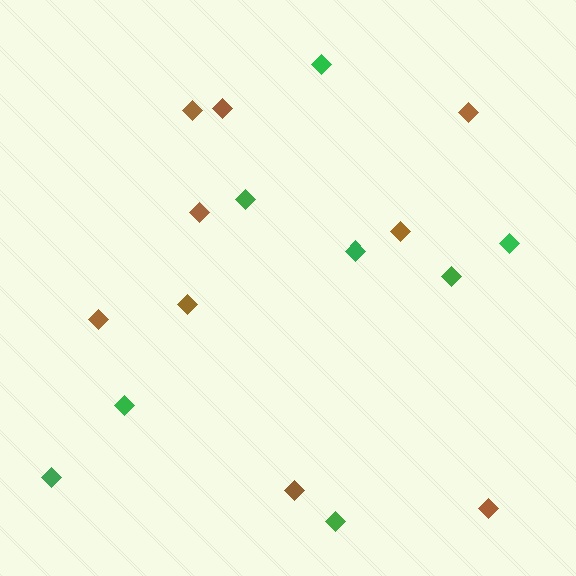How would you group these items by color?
There are 2 groups: one group of brown diamonds (9) and one group of green diamonds (8).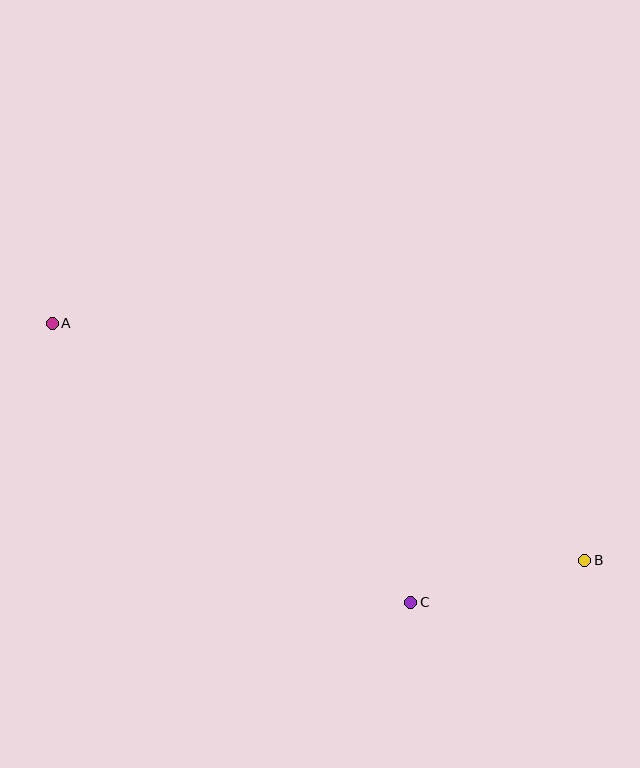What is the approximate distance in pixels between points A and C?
The distance between A and C is approximately 454 pixels.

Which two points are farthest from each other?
Points A and B are farthest from each other.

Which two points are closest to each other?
Points B and C are closest to each other.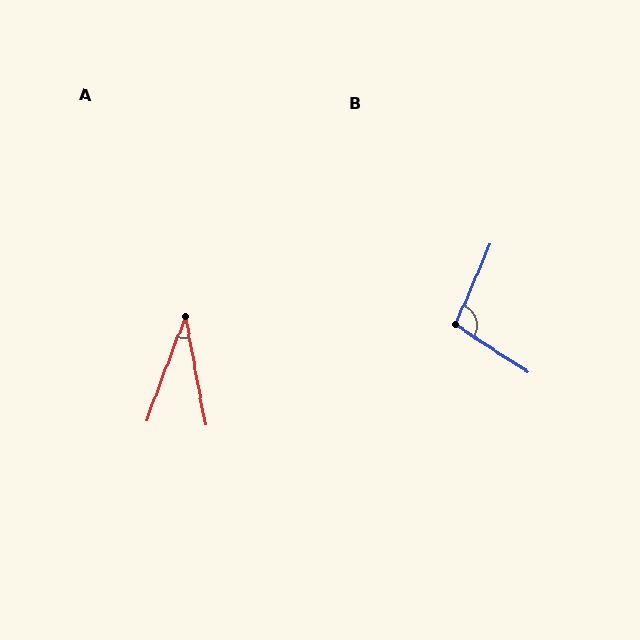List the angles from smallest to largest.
A (31°), B (100°).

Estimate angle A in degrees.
Approximately 31 degrees.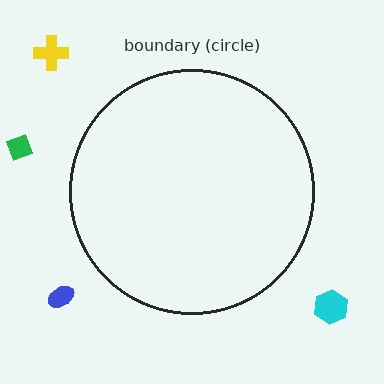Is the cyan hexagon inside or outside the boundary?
Outside.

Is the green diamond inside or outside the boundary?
Outside.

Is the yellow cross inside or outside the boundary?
Outside.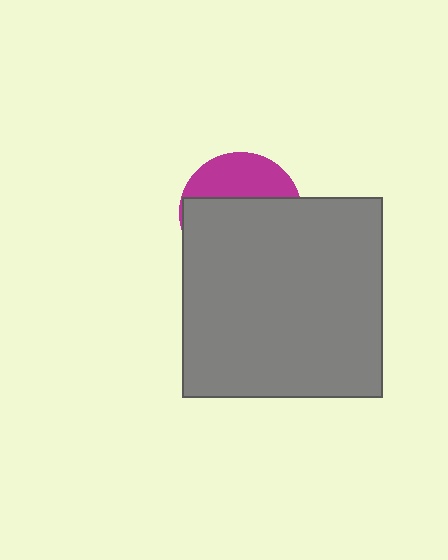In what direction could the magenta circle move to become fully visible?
The magenta circle could move up. That would shift it out from behind the gray square entirely.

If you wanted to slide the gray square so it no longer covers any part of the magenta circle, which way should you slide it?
Slide it down — that is the most direct way to separate the two shapes.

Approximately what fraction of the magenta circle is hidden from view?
Roughly 66% of the magenta circle is hidden behind the gray square.